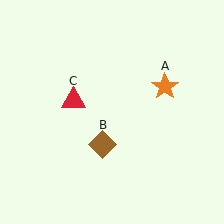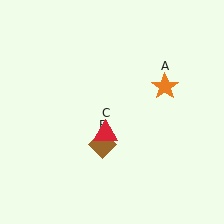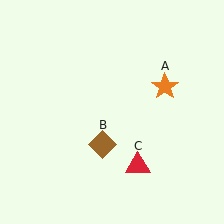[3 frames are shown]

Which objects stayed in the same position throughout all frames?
Orange star (object A) and brown diamond (object B) remained stationary.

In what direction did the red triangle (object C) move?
The red triangle (object C) moved down and to the right.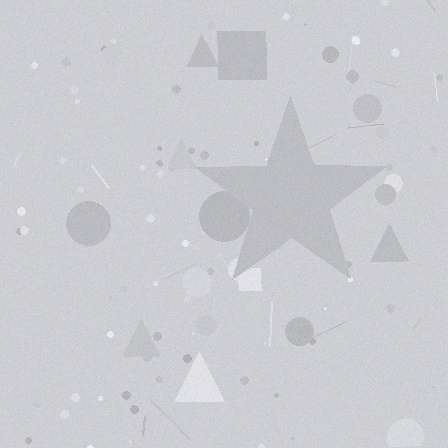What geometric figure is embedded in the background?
A star is embedded in the background.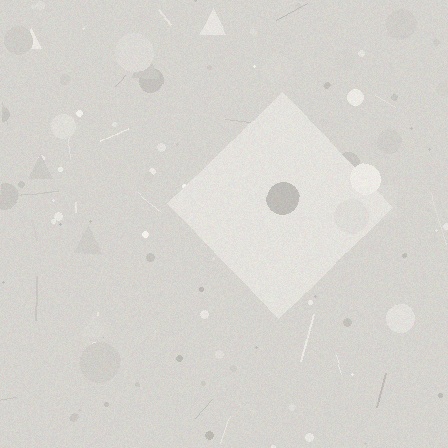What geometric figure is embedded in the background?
A diamond is embedded in the background.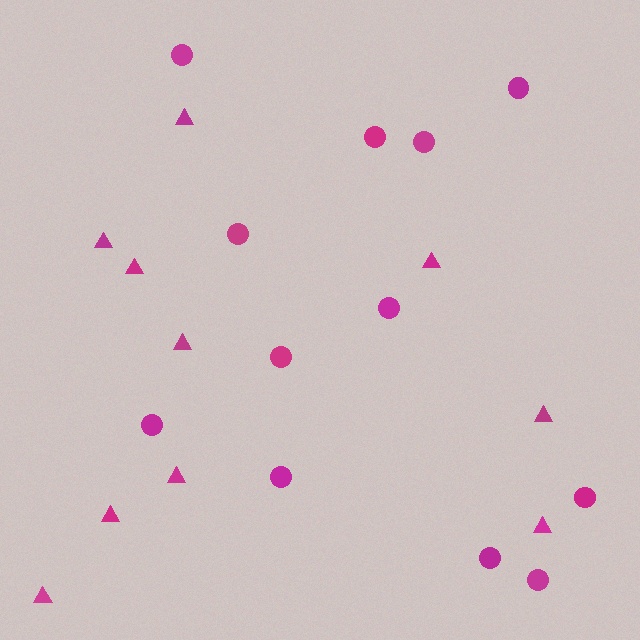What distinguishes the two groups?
There are 2 groups: one group of circles (12) and one group of triangles (10).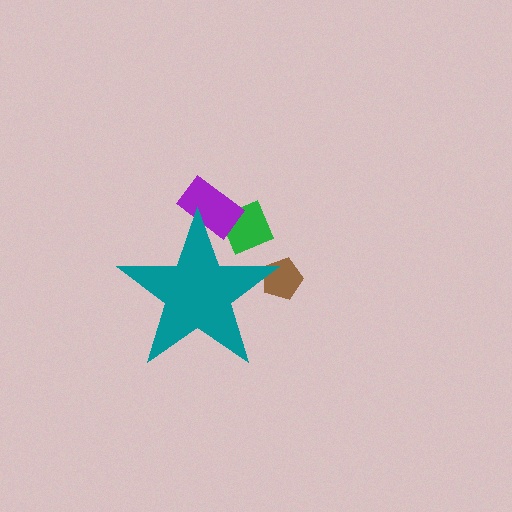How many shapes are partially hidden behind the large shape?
3 shapes are partially hidden.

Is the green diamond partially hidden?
Yes, the green diamond is partially hidden behind the teal star.